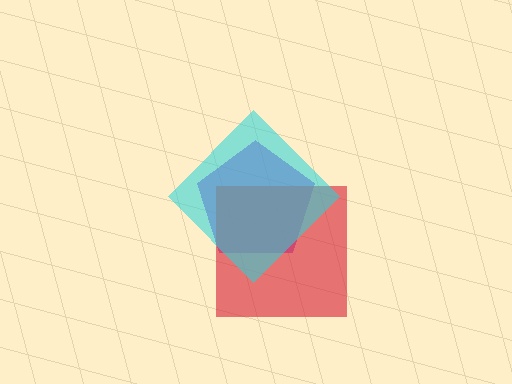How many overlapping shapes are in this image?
There are 3 overlapping shapes in the image.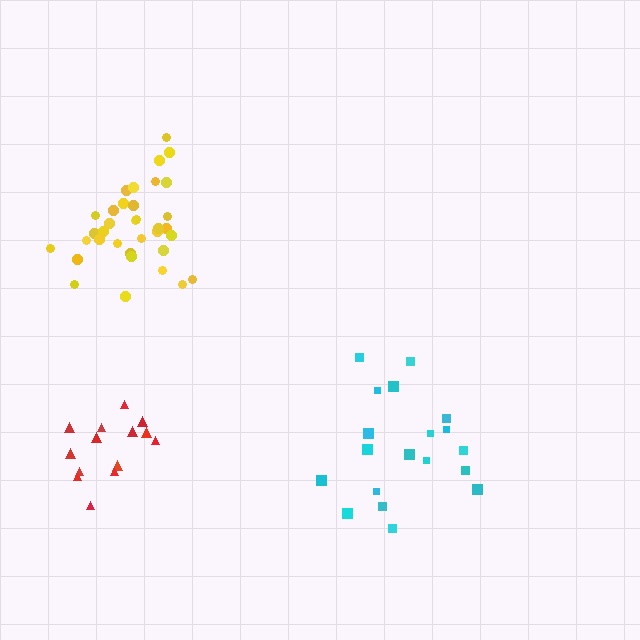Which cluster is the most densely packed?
Yellow.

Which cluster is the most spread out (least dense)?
Cyan.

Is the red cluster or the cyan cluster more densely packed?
Red.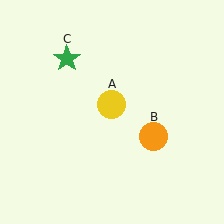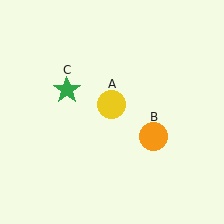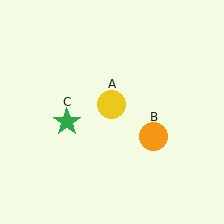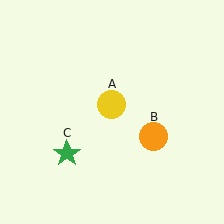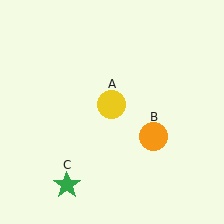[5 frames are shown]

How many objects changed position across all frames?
1 object changed position: green star (object C).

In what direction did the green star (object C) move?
The green star (object C) moved down.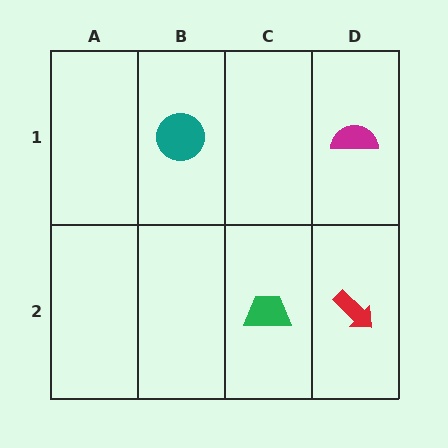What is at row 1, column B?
A teal circle.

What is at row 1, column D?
A magenta semicircle.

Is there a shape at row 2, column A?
No, that cell is empty.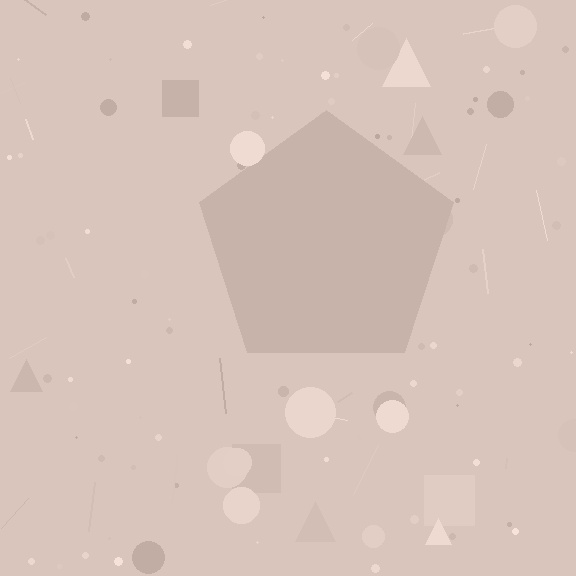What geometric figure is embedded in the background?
A pentagon is embedded in the background.